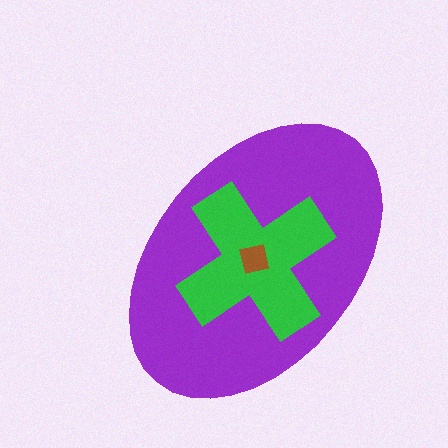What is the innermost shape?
The brown square.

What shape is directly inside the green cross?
The brown square.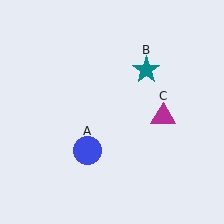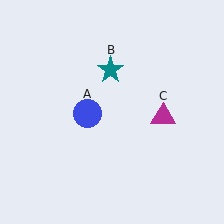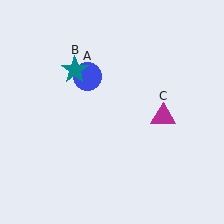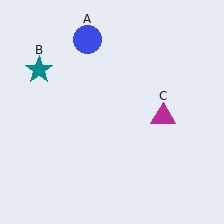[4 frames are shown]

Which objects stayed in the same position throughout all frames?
Magenta triangle (object C) remained stationary.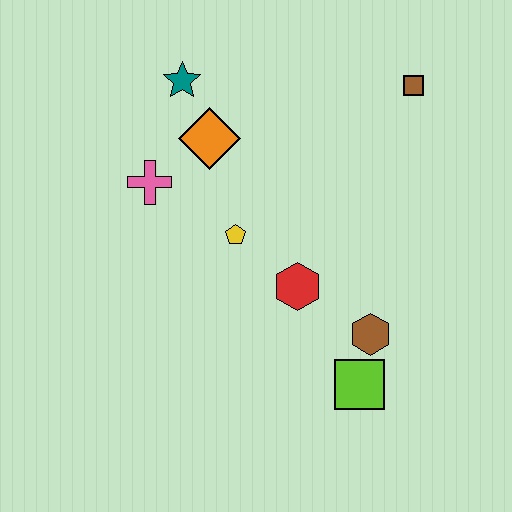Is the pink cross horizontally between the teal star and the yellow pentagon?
No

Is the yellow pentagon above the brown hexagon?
Yes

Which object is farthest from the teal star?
The lime square is farthest from the teal star.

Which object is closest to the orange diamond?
The teal star is closest to the orange diamond.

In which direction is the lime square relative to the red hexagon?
The lime square is below the red hexagon.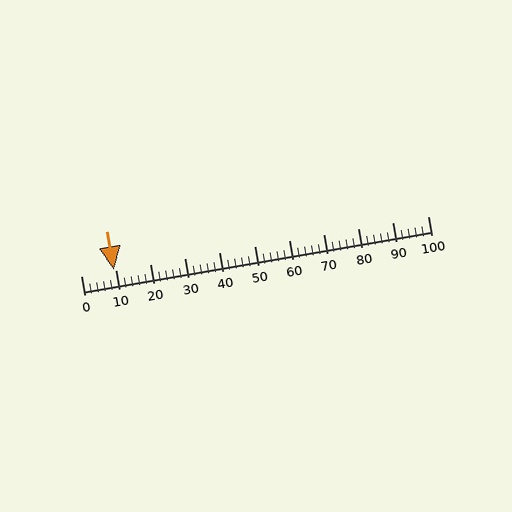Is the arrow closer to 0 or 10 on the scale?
The arrow is closer to 10.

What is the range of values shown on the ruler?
The ruler shows values from 0 to 100.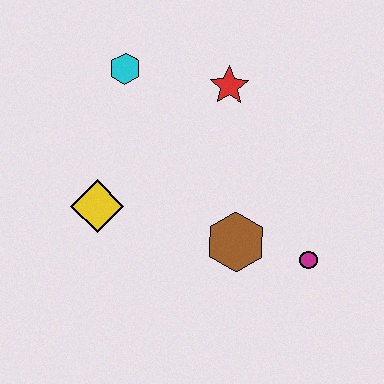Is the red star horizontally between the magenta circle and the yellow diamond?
Yes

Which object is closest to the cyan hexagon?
The red star is closest to the cyan hexagon.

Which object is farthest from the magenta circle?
The cyan hexagon is farthest from the magenta circle.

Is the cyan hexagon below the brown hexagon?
No